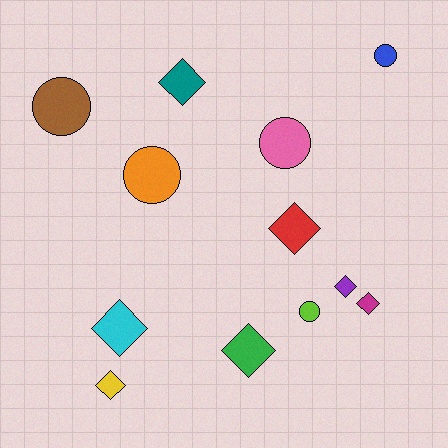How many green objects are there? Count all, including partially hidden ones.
There is 1 green object.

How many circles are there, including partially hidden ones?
There are 5 circles.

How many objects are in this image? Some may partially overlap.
There are 12 objects.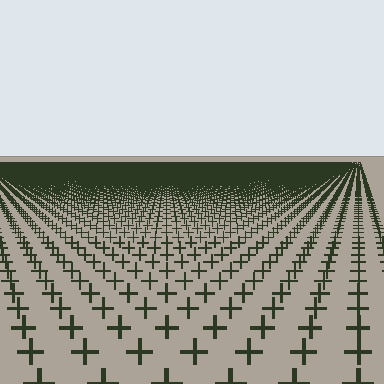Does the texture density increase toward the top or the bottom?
Density increases toward the top.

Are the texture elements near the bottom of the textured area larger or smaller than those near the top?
Larger. Near the bottom, elements are closer to the viewer and appear at a bigger on-screen size.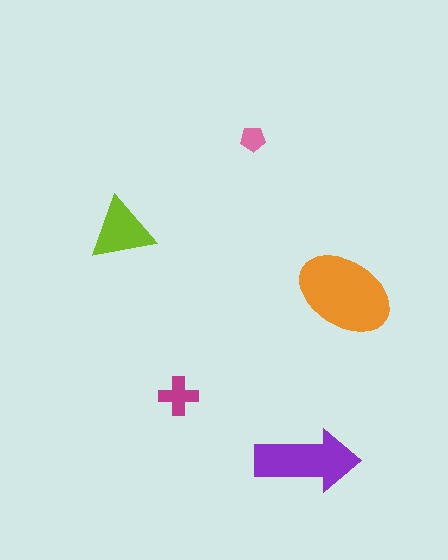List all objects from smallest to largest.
The pink pentagon, the magenta cross, the lime triangle, the purple arrow, the orange ellipse.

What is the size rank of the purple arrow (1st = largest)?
2nd.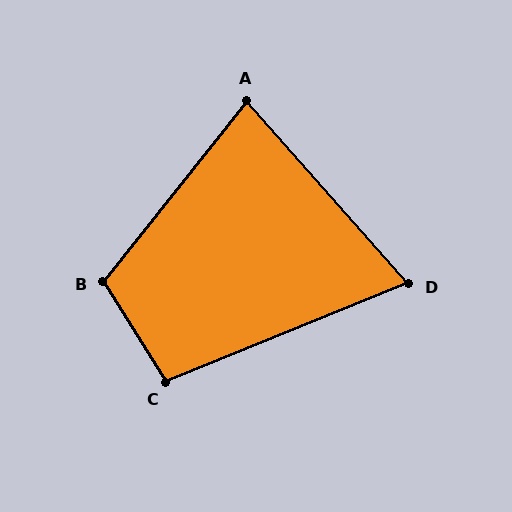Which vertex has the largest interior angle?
B, at approximately 110 degrees.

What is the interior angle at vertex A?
Approximately 80 degrees (acute).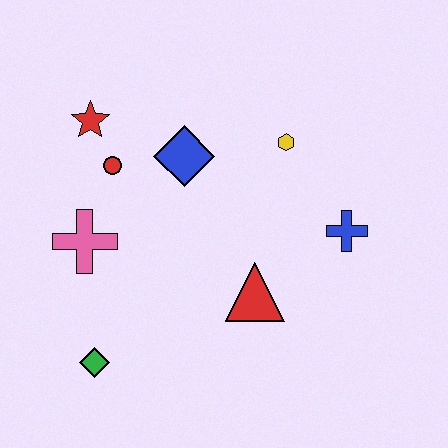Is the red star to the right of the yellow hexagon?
No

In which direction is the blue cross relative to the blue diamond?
The blue cross is to the right of the blue diamond.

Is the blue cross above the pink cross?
Yes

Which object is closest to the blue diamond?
The red circle is closest to the blue diamond.